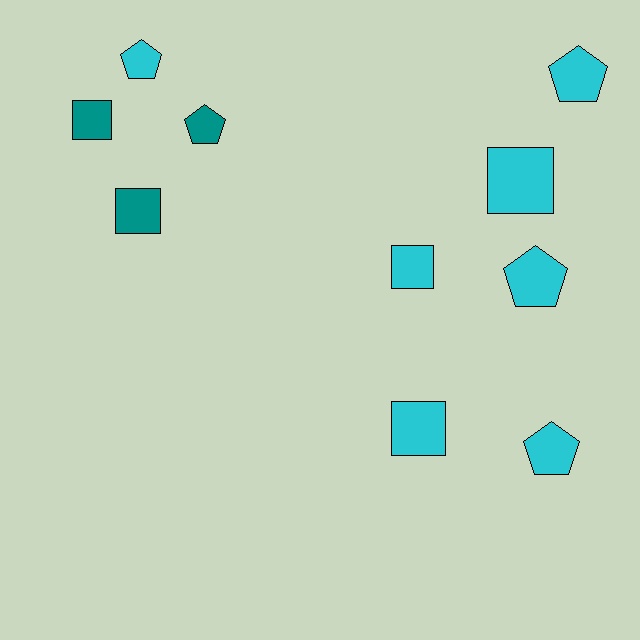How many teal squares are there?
There are 2 teal squares.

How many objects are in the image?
There are 10 objects.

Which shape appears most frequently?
Square, with 5 objects.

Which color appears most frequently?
Cyan, with 7 objects.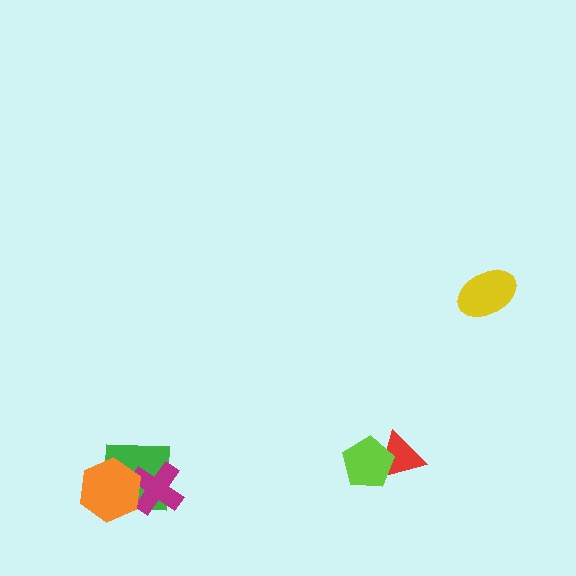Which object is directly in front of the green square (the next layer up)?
The magenta cross is directly in front of the green square.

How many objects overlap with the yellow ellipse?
0 objects overlap with the yellow ellipse.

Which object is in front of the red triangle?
The lime pentagon is in front of the red triangle.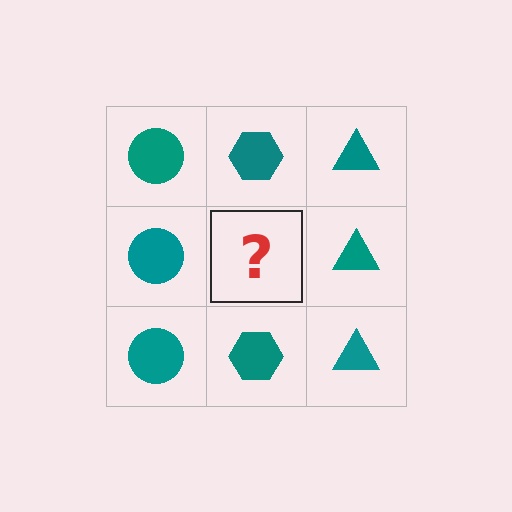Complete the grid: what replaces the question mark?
The question mark should be replaced with a teal hexagon.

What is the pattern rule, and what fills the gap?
The rule is that each column has a consistent shape. The gap should be filled with a teal hexagon.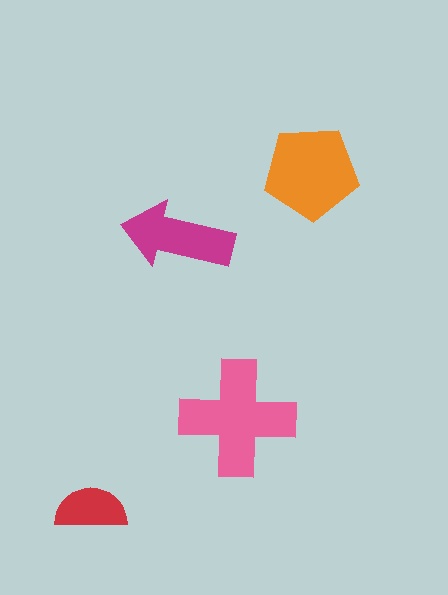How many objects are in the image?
There are 4 objects in the image.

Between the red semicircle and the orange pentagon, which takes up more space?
The orange pentagon.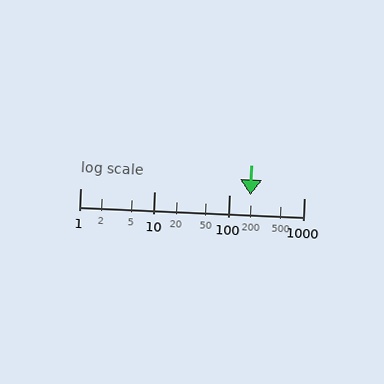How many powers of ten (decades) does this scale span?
The scale spans 3 decades, from 1 to 1000.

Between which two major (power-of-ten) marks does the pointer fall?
The pointer is between 100 and 1000.